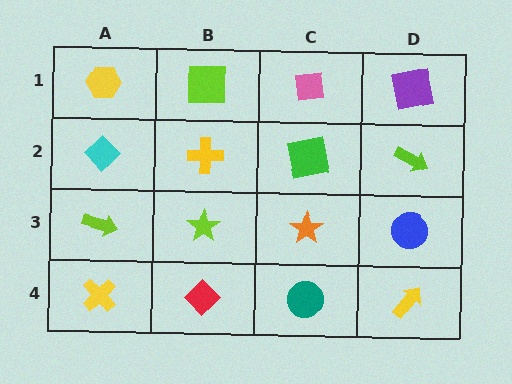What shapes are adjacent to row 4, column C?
An orange star (row 3, column C), a red diamond (row 4, column B), a yellow arrow (row 4, column D).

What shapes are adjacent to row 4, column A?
A lime arrow (row 3, column A), a red diamond (row 4, column B).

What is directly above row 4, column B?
A lime star.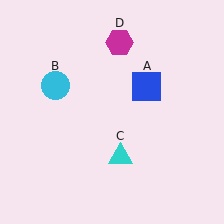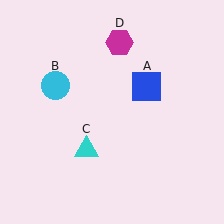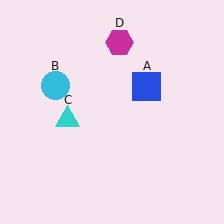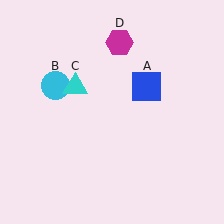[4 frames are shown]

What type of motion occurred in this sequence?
The cyan triangle (object C) rotated clockwise around the center of the scene.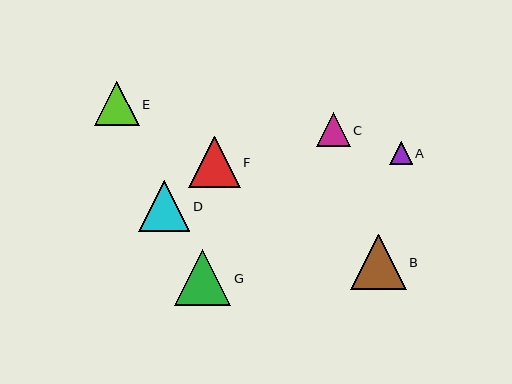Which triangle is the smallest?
Triangle A is the smallest with a size of approximately 22 pixels.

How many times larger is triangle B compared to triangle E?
Triangle B is approximately 1.2 times the size of triangle E.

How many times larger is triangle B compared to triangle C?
Triangle B is approximately 1.6 times the size of triangle C.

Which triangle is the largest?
Triangle G is the largest with a size of approximately 56 pixels.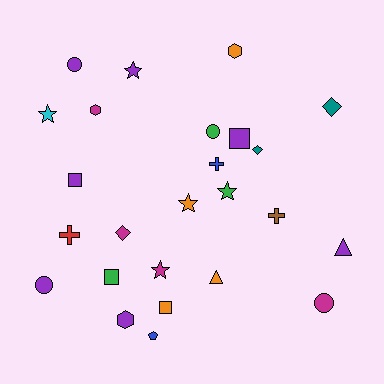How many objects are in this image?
There are 25 objects.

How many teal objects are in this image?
There are 2 teal objects.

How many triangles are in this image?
There are 2 triangles.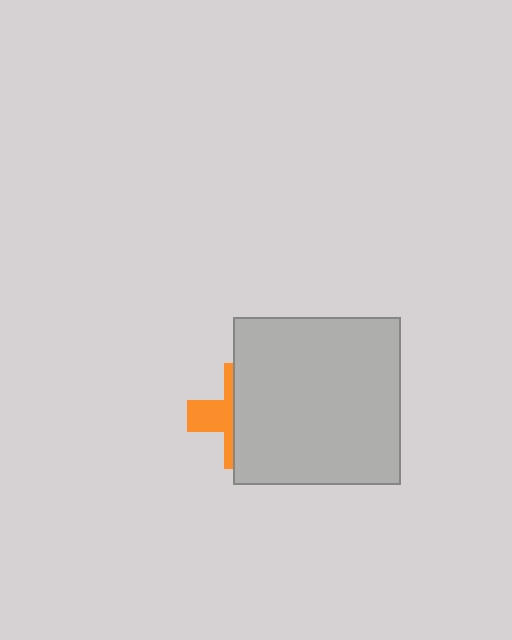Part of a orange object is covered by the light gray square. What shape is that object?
It is a cross.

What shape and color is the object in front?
The object in front is a light gray square.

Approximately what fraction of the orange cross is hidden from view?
Roughly 63% of the orange cross is hidden behind the light gray square.